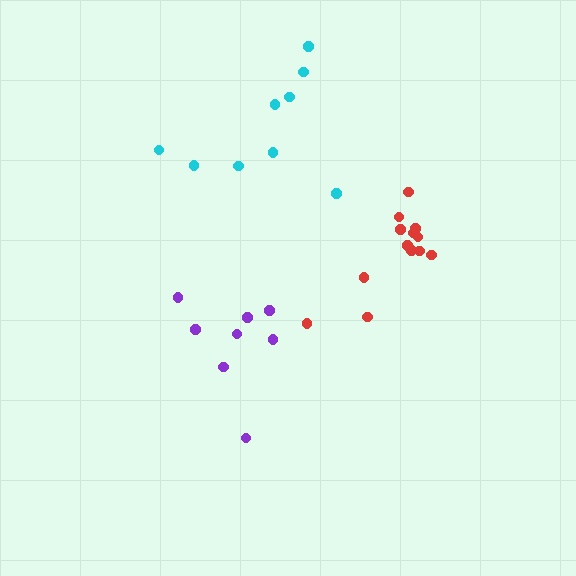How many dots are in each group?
Group 1: 13 dots, Group 2: 8 dots, Group 3: 9 dots (30 total).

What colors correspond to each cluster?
The clusters are colored: red, purple, cyan.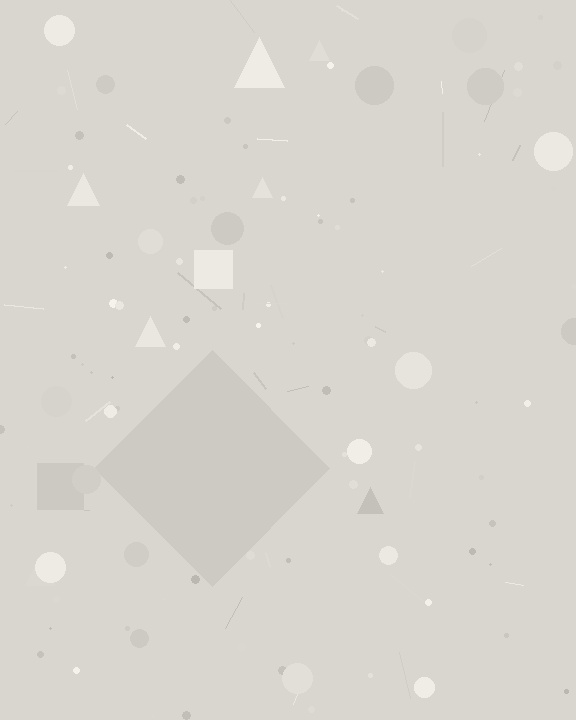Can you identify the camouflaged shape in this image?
The camouflaged shape is a diamond.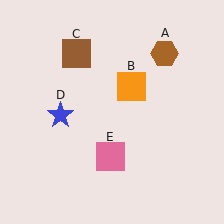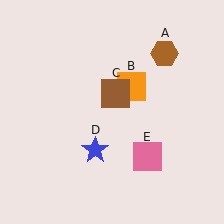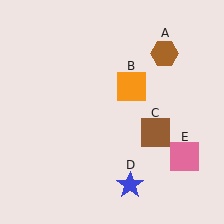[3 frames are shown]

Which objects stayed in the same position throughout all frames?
Brown hexagon (object A) and orange square (object B) remained stationary.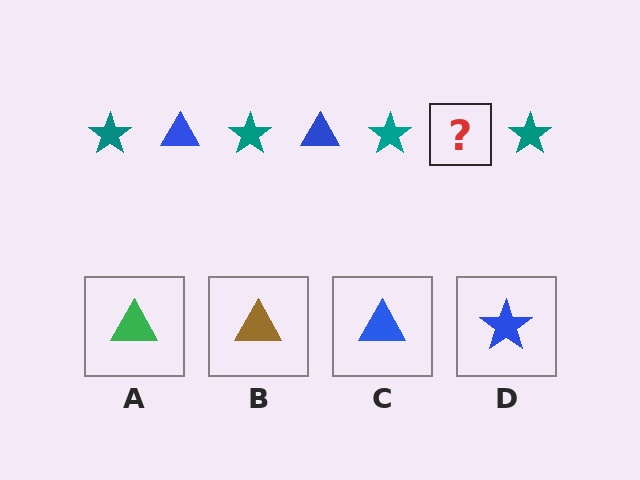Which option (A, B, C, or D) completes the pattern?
C.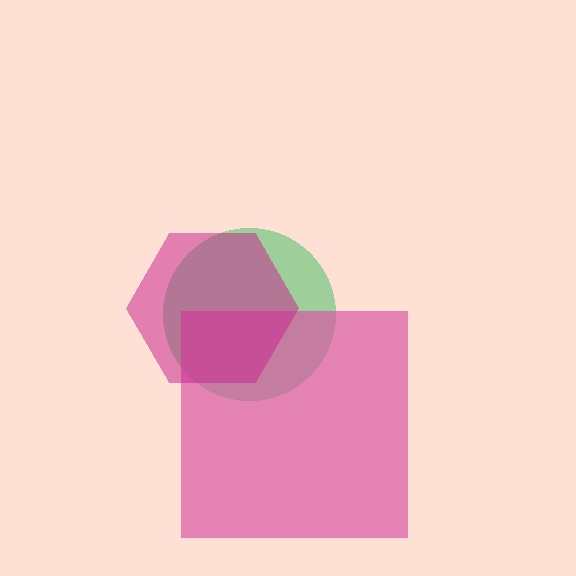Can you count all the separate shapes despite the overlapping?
Yes, there are 3 separate shapes.